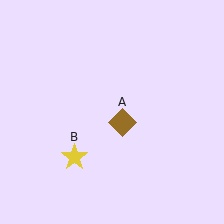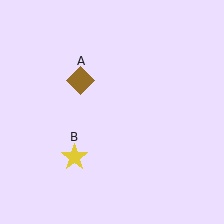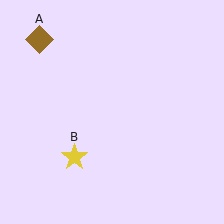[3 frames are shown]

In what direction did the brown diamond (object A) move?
The brown diamond (object A) moved up and to the left.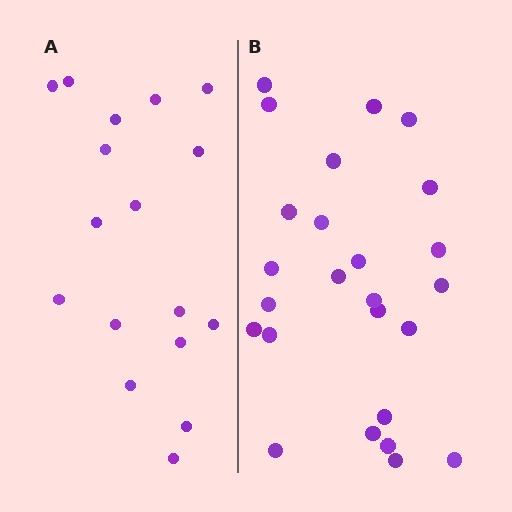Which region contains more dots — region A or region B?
Region B (the right region) has more dots.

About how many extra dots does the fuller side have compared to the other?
Region B has roughly 8 or so more dots than region A.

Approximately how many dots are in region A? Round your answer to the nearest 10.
About 20 dots. (The exact count is 17, which rounds to 20.)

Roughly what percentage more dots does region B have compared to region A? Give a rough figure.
About 45% more.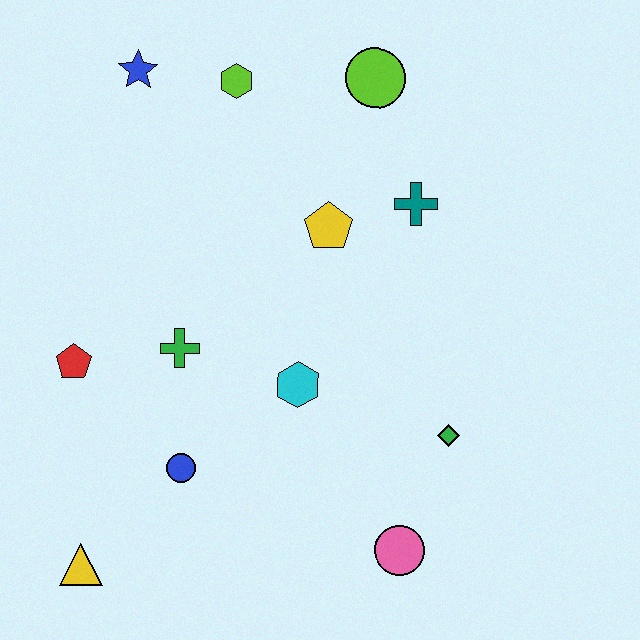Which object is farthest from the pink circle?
The blue star is farthest from the pink circle.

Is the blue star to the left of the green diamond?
Yes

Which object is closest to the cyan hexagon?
The green cross is closest to the cyan hexagon.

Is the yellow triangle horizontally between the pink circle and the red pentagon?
Yes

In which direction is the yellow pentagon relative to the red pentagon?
The yellow pentagon is to the right of the red pentagon.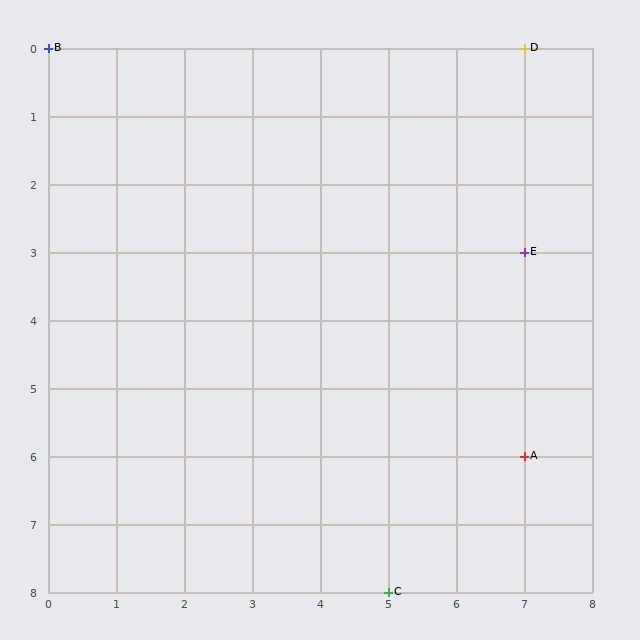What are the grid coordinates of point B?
Point B is at grid coordinates (0, 0).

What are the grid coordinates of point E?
Point E is at grid coordinates (7, 3).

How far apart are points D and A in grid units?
Points D and A are 6 rows apart.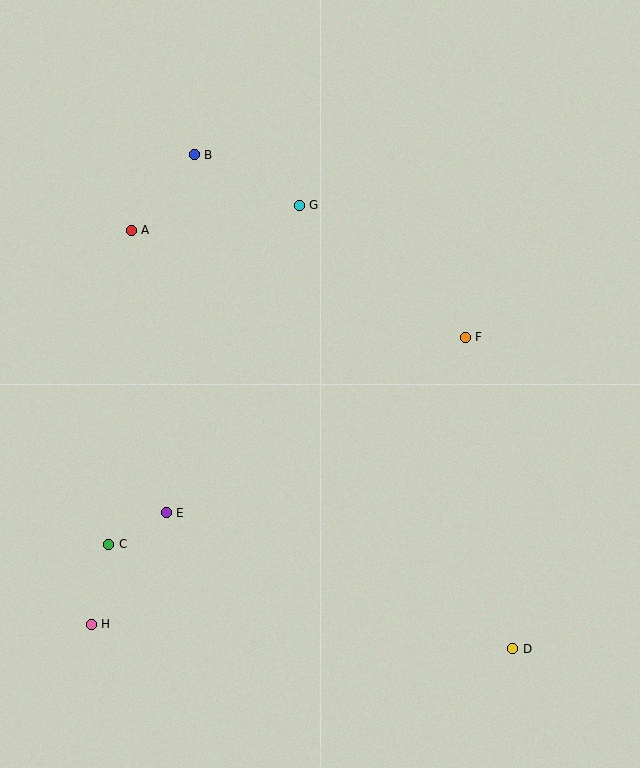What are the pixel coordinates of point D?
Point D is at (513, 649).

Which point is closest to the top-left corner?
Point B is closest to the top-left corner.